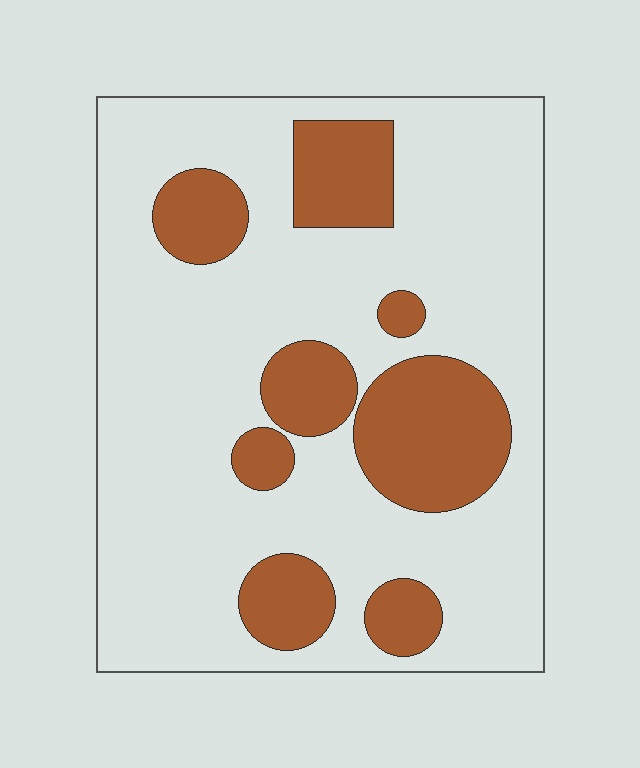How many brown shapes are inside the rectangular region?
8.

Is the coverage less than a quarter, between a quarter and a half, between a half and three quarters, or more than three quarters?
Less than a quarter.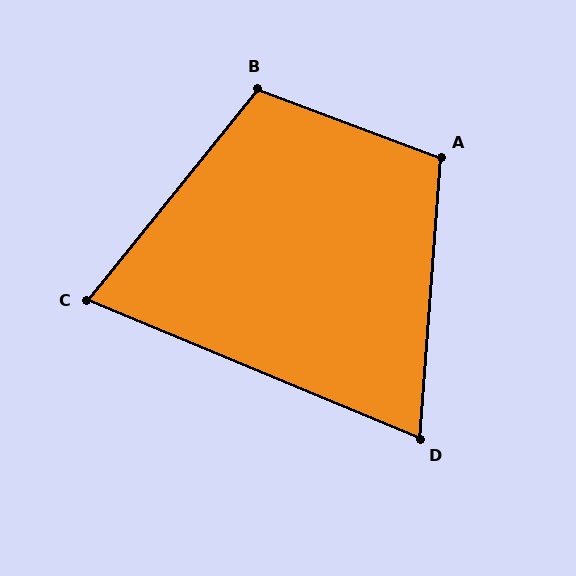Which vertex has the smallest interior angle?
D, at approximately 72 degrees.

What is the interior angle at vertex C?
Approximately 74 degrees (acute).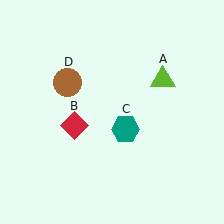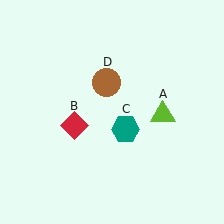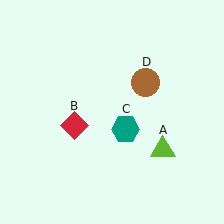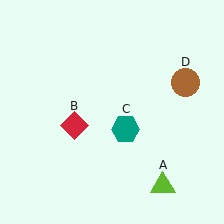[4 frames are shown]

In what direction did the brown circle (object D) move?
The brown circle (object D) moved right.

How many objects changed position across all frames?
2 objects changed position: lime triangle (object A), brown circle (object D).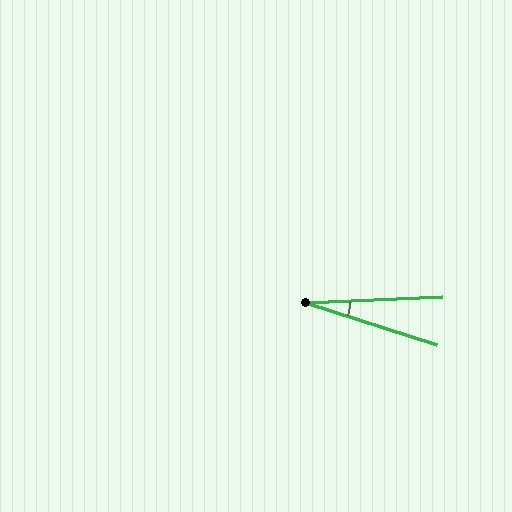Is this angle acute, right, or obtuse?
It is acute.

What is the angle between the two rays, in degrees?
Approximately 20 degrees.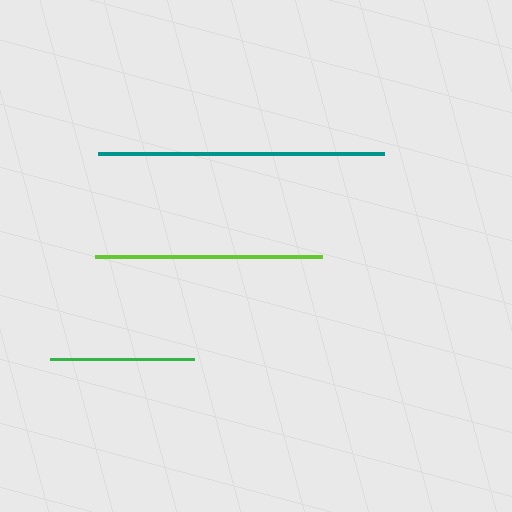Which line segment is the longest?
The teal line is the longest at approximately 286 pixels.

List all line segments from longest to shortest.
From longest to shortest: teal, lime, green.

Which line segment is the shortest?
The green line is the shortest at approximately 144 pixels.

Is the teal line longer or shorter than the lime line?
The teal line is longer than the lime line.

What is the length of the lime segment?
The lime segment is approximately 226 pixels long.